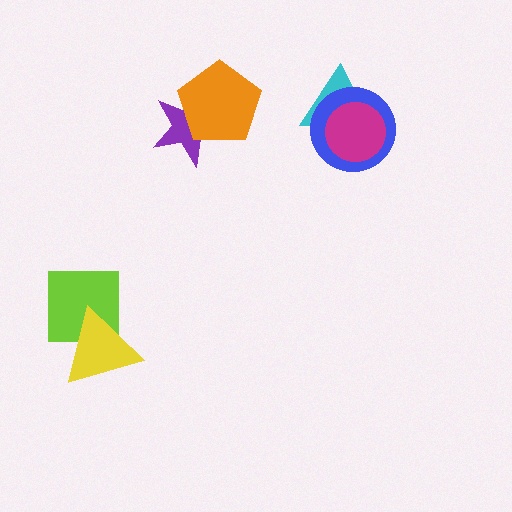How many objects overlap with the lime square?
1 object overlaps with the lime square.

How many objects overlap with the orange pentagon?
1 object overlaps with the orange pentagon.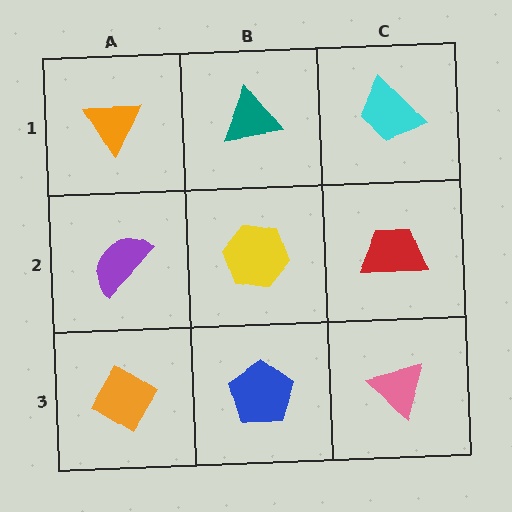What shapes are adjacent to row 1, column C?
A red trapezoid (row 2, column C), a teal triangle (row 1, column B).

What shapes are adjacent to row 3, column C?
A red trapezoid (row 2, column C), a blue pentagon (row 3, column B).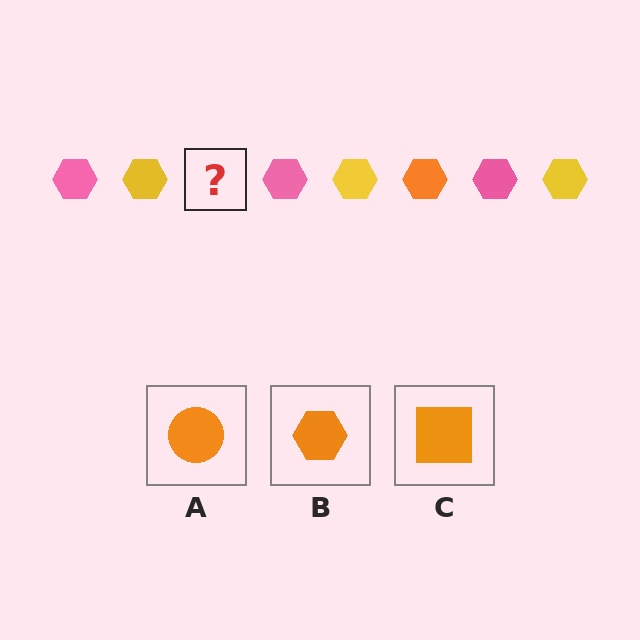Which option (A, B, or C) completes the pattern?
B.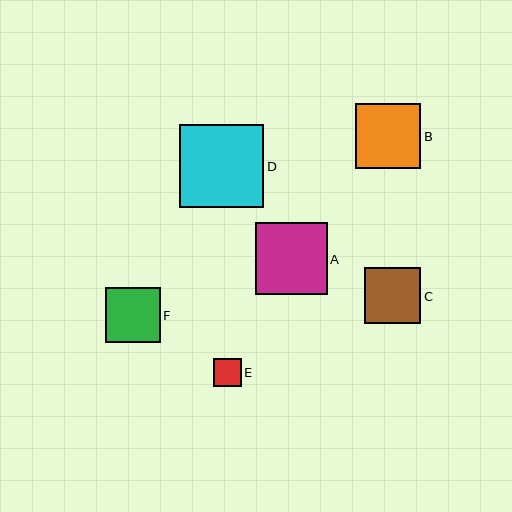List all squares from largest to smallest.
From largest to smallest: D, A, B, C, F, E.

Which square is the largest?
Square D is the largest with a size of approximately 84 pixels.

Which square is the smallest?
Square E is the smallest with a size of approximately 28 pixels.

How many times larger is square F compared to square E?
Square F is approximately 2.0 times the size of square E.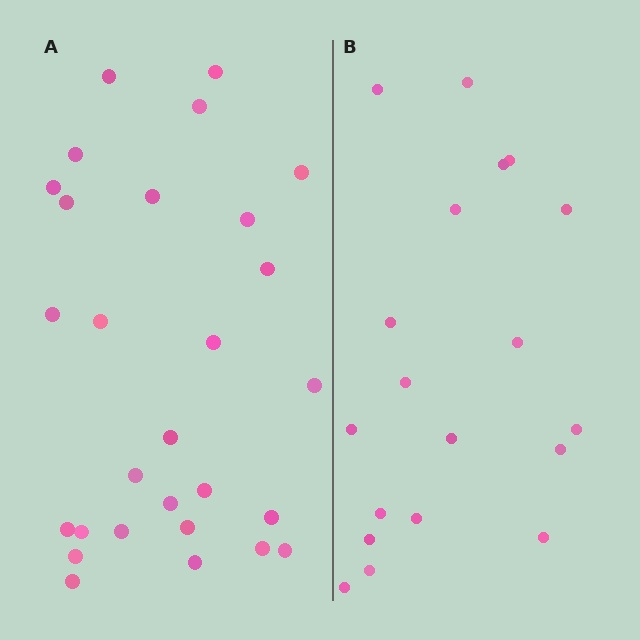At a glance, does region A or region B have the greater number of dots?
Region A (the left region) has more dots.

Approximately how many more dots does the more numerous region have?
Region A has roughly 8 or so more dots than region B.